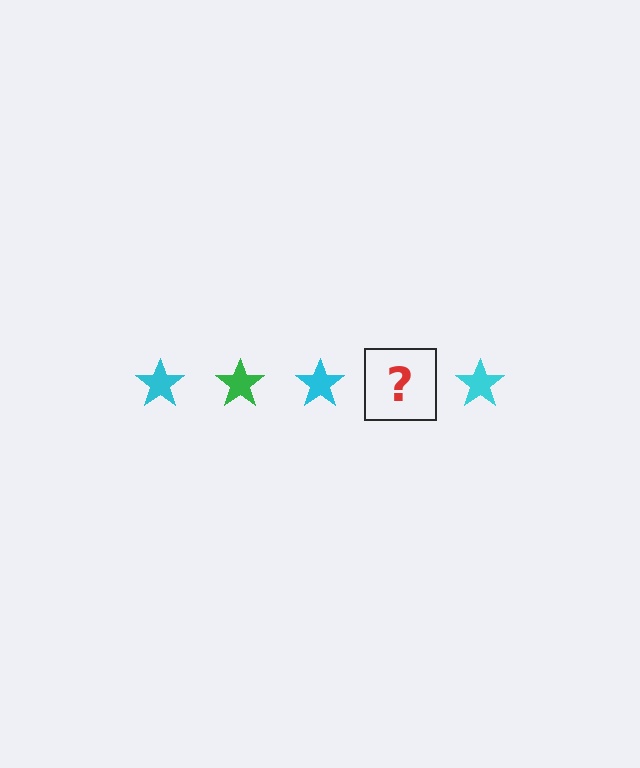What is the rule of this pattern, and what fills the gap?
The rule is that the pattern cycles through cyan, green stars. The gap should be filled with a green star.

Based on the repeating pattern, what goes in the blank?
The blank should be a green star.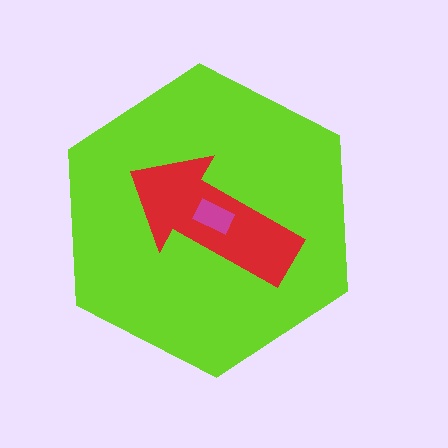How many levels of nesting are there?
3.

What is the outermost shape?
The lime hexagon.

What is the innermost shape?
The magenta rectangle.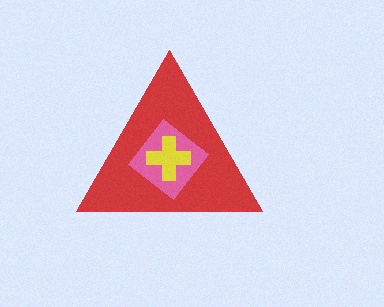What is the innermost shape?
The yellow cross.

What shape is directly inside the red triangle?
The pink diamond.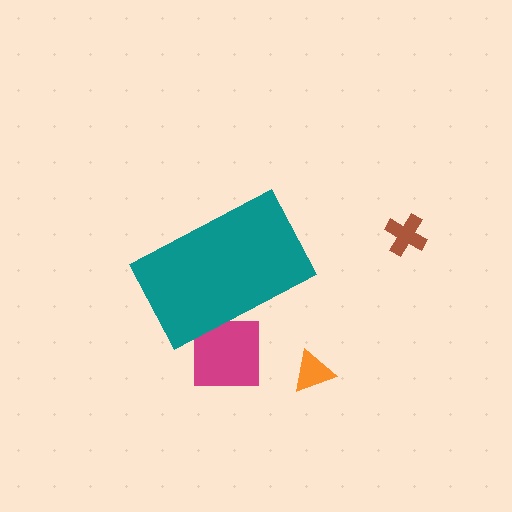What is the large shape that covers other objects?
A teal rectangle.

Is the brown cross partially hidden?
No, the brown cross is fully visible.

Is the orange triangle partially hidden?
No, the orange triangle is fully visible.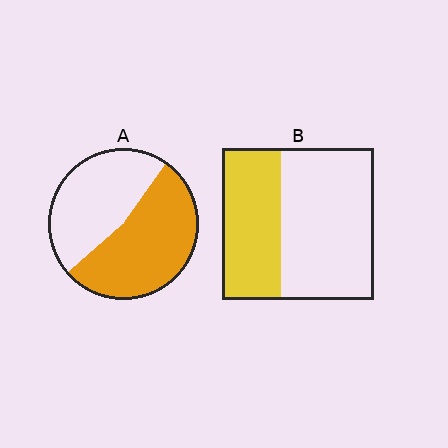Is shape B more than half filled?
No.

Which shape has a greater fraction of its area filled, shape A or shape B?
Shape A.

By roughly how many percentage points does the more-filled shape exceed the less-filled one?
By roughly 15 percentage points (A over B).